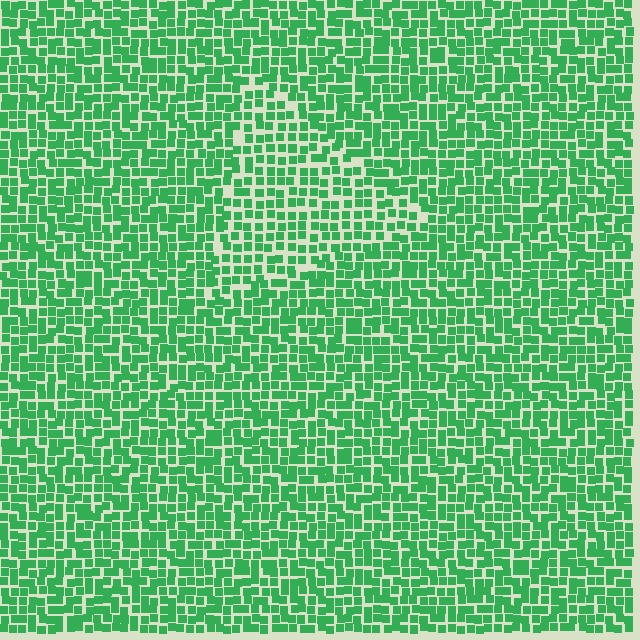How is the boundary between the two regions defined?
The boundary is defined by a change in element density (approximately 1.4x ratio). All elements are the same color, size, and shape.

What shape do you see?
I see a triangle.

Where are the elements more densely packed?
The elements are more densely packed outside the triangle boundary.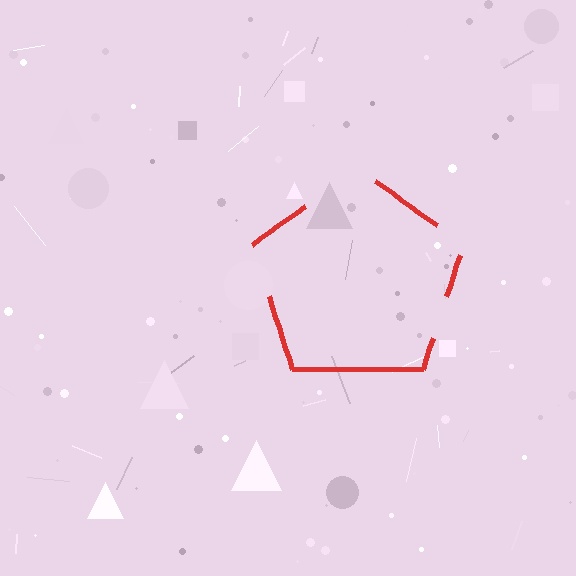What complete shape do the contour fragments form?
The contour fragments form a pentagon.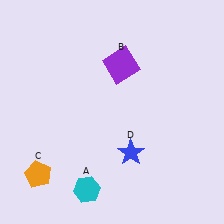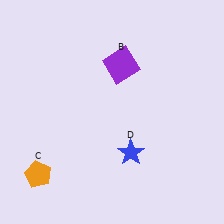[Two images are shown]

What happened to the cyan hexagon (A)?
The cyan hexagon (A) was removed in Image 2. It was in the bottom-left area of Image 1.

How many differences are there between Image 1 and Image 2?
There is 1 difference between the two images.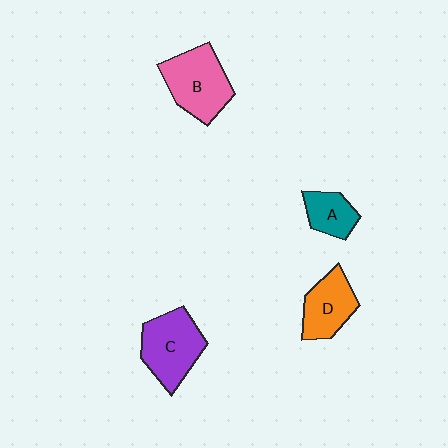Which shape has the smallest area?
Shape A (teal).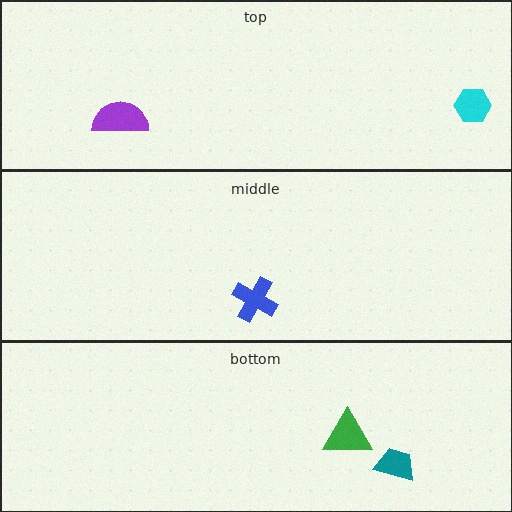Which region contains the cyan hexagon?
The top region.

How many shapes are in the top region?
2.